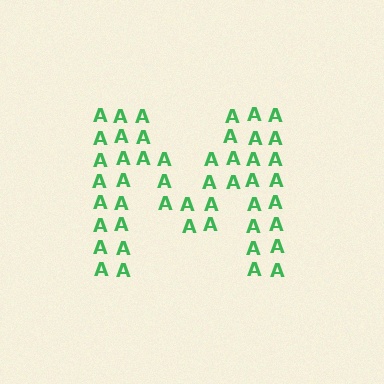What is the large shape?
The large shape is the letter M.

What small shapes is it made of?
It is made of small letter A's.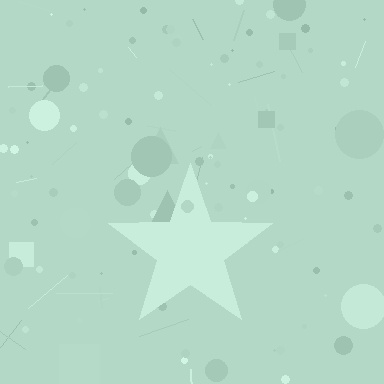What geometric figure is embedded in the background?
A star is embedded in the background.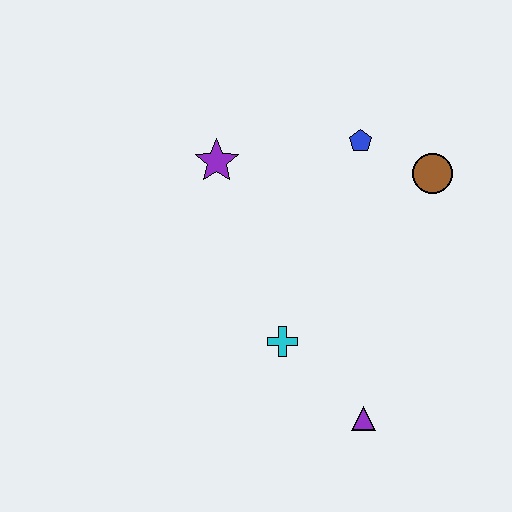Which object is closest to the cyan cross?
The purple triangle is closest to the cyan cross.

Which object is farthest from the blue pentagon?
The purple triangle is farthest from the blue pentagon.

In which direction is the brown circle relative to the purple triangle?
The brown circle is above the purple triangle.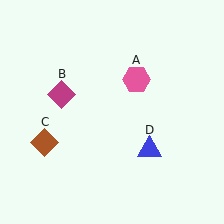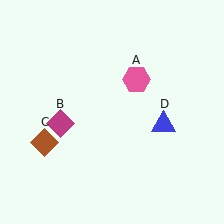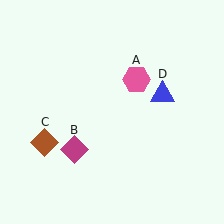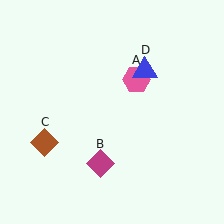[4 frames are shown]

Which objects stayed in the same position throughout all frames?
Pink hexagon (object A) and brown diamond (object C) remained stationary.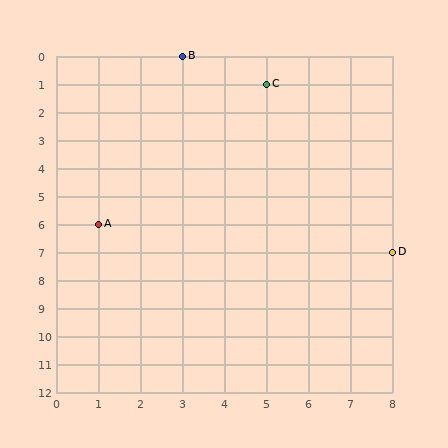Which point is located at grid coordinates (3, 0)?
Point B is at (3, 0).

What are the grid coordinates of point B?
Point B is at grid coordinates (3, 0).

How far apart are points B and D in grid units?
Points B and D are 5 columns and 7 rows apart (about 8.6 grid units diagonally).